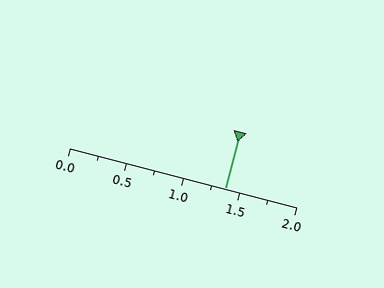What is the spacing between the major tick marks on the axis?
The major ticks are spaced 0.5 apart.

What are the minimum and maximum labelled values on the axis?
The axis runs from 0.0 to 2.0.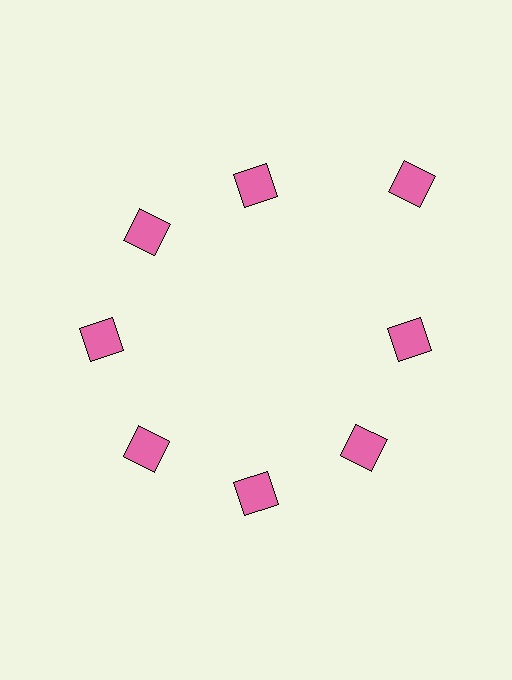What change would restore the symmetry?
The symmetry would be restored by moving it inward, back onto the ring so that all 8 diamonds sit at equal angles and equal distance from the center.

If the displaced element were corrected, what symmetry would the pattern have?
It would have 8-fold rotational symmetry — the pattern would map onto itself every 45 degrees.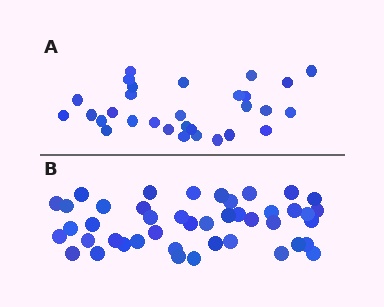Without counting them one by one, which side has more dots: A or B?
Region B (the bottom region) has more dots.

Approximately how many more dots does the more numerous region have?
Region B has approximately 15 more dots than region A.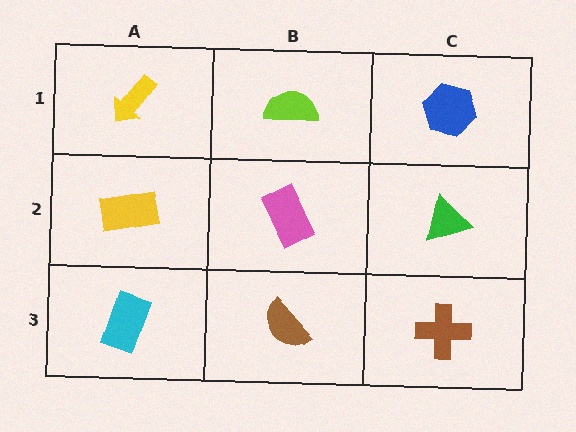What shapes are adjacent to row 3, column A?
A yellow rectangle (row 2, column A), a brown semicircle (row 3, column B).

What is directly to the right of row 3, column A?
A brown semicircle.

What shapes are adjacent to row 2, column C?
A blue hexagon (row 1, column C), a brown cross (row 3, column C), a pink rectangle (row 2, column B).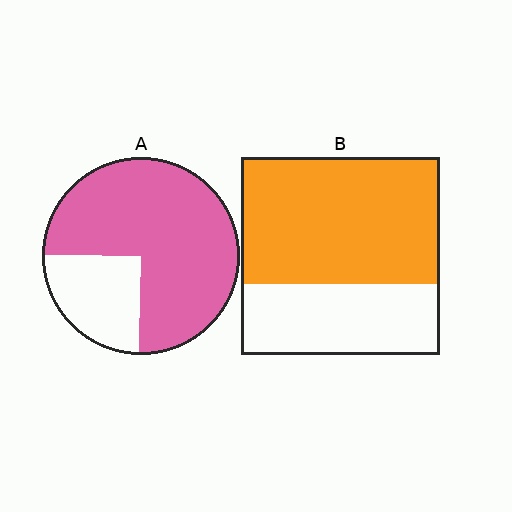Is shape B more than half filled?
Yes.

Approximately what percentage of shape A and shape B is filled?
A is approximately 75% and B is approximately 65%.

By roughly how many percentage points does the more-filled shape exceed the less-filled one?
By roughly 10 percentage points (A over B).